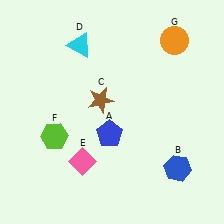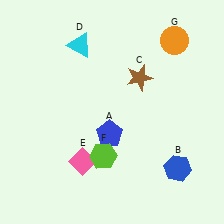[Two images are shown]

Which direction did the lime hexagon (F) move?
The lime hexagon (F) moved right.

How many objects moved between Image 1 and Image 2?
2 objects moved between the two images.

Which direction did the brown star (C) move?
The brown star (C) moved right.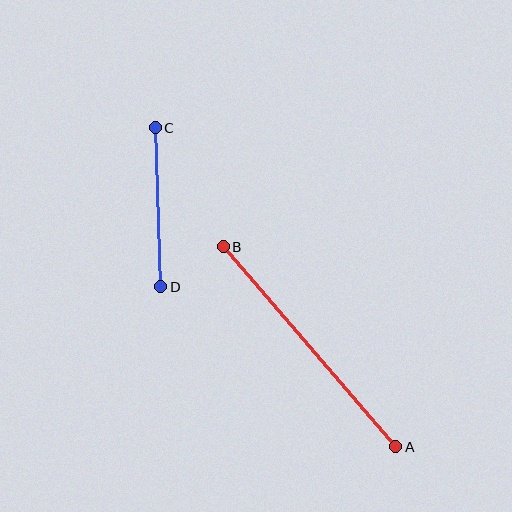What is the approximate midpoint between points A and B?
The midpoint is at approximately (310, 347) pixels.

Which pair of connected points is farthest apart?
Points A and B are farthest apart.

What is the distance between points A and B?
The distance is approximately 264 pixels.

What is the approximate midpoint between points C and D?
The midpoint is at approximately (158, 207) pixels.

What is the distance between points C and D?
The distance is approximately 159 pixels.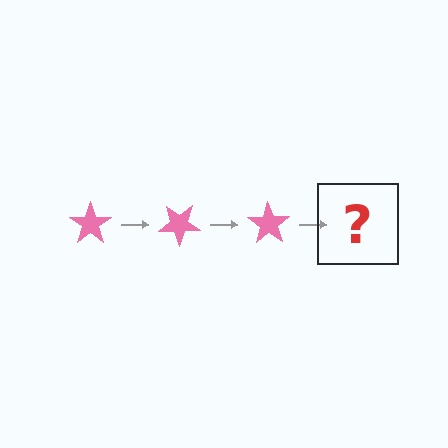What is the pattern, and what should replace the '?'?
The pattern is that the star rotates 35 degrees each step. The '?' should be a pink star rotated 105 degrees.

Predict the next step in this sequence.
The next step is a pink star rotated 105 degrees.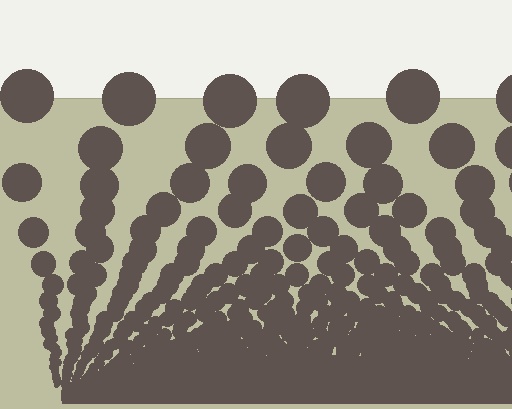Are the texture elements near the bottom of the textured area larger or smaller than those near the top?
Smaller. The gradient is inverted — elements near the bottom are smaller and denser.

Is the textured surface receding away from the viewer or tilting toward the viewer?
The surface appears to tilt toward the viewer. Texture elements get larger and sparser toward the top.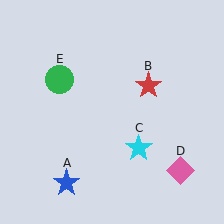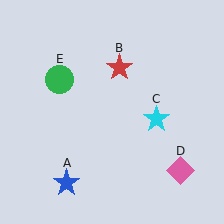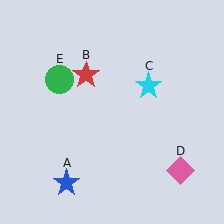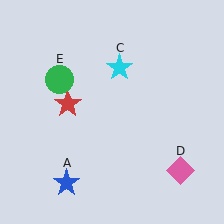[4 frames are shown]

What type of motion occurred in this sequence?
The red star (object B), cyan star (object C) rotated counterclockwise around the center of the scene.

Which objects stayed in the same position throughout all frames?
Blue star (object A) and pink diamond (object D) and green circle (object E) remained stationary.